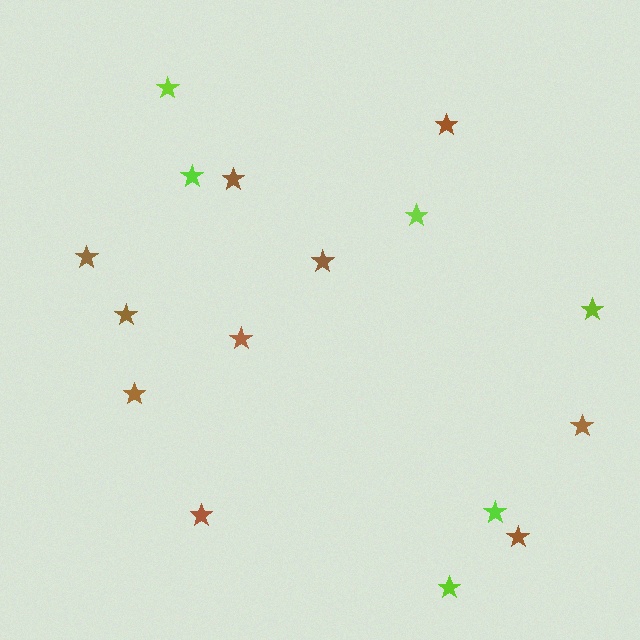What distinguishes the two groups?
There are 2 groups: one group of lime stars (6) and one group of brown stars (10).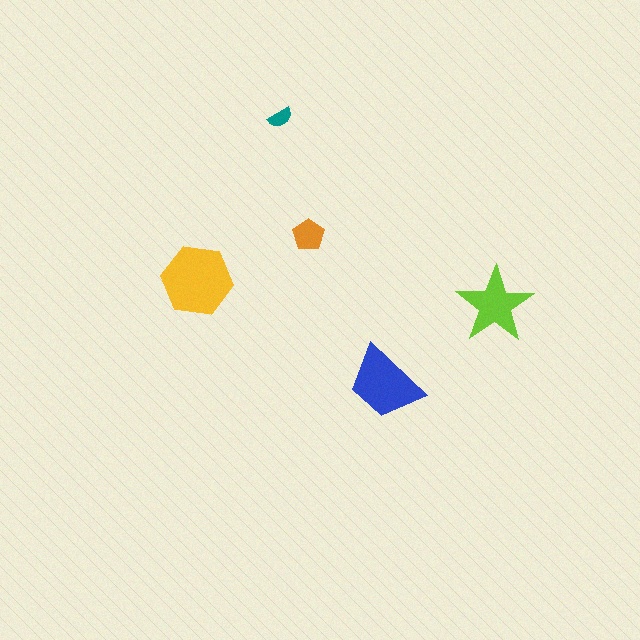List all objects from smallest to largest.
The teal semicircle, the orange pentagon, the lime star, the blue trapezoid, the yellow hexagon.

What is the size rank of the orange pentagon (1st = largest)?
4th.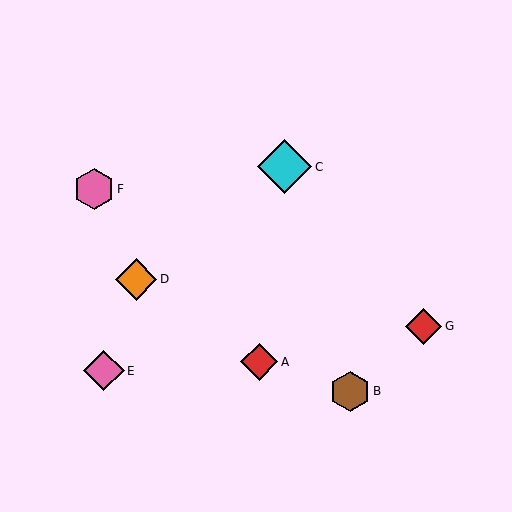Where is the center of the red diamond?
The center of the red diamond is at (259, 362).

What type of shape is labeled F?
Shape F is a pink hexagon.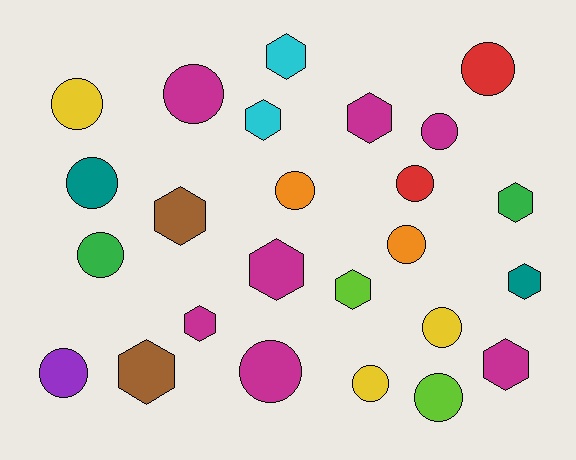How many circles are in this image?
There are 14 circles.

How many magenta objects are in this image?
There are 7 magenta objects.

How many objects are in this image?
There are 25 objects.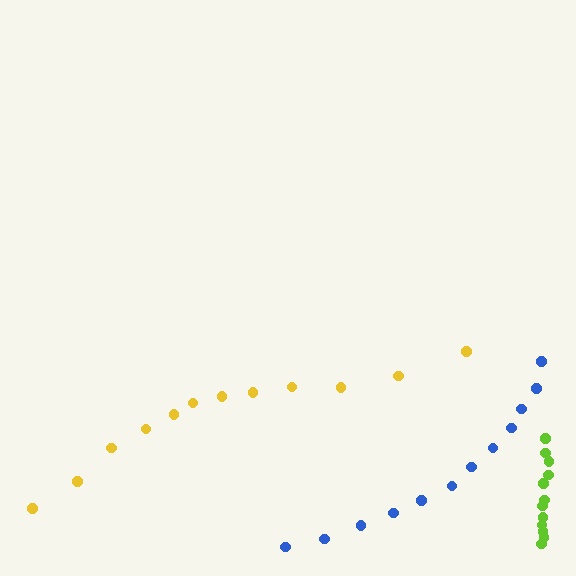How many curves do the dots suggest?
There are 3 distinct paths.